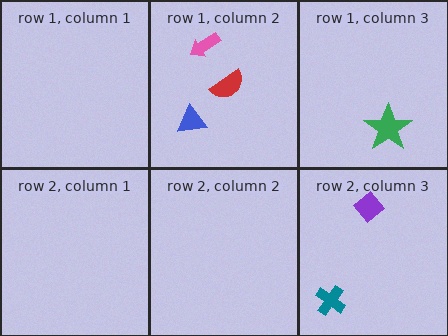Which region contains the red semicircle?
The row 1, column 2 region.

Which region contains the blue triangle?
The row 1, column 2 region.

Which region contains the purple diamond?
The row 2, column 3 region.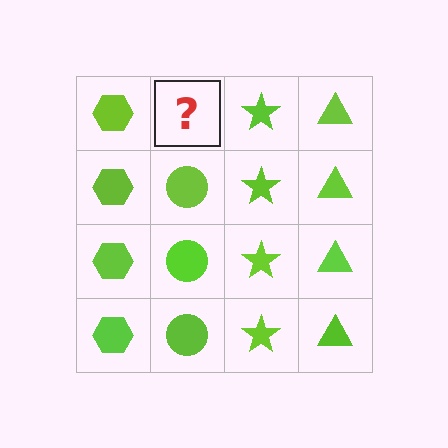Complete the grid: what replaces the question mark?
The question mark should be replaced with a lime circle.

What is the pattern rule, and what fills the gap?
The rule is that each column has a consistent shape. The gap should be filled with a lime circle.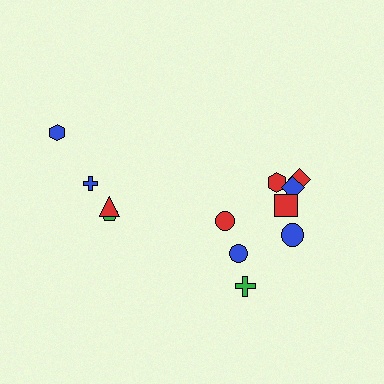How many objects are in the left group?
There are 4 objects.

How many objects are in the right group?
There are 8 objects.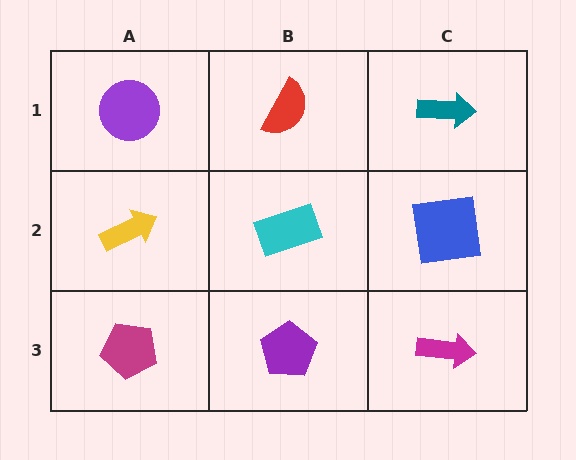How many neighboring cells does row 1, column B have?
3.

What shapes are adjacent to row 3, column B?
A cyan rectangle (row 2, column B), a magenta pentagon (row 3, column A), a magenta arrow (row 3, column C).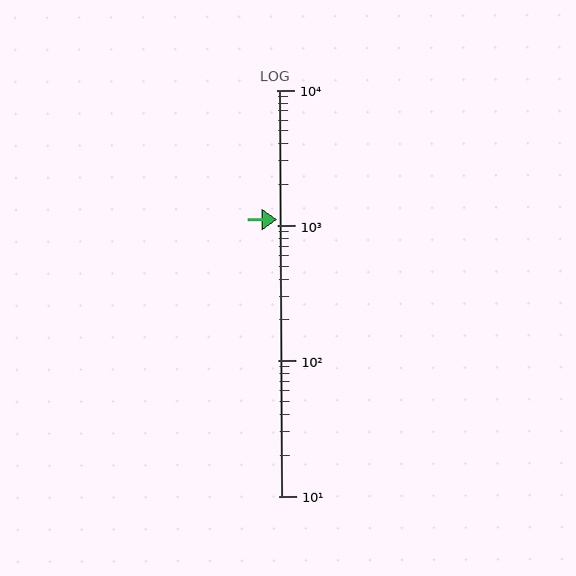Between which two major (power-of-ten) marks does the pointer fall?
The pointer is between 1000 and 10000.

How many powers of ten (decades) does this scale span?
The scale spans 3 decades, from 10 to 10000.